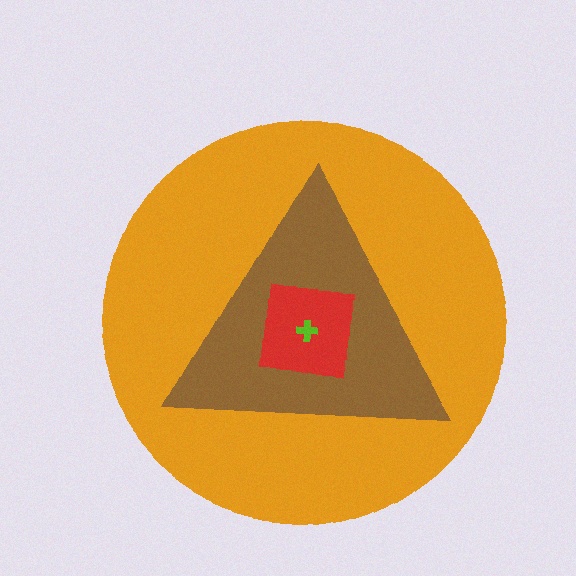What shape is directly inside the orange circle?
The brown triangle.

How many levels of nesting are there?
4.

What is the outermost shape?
The orange circle.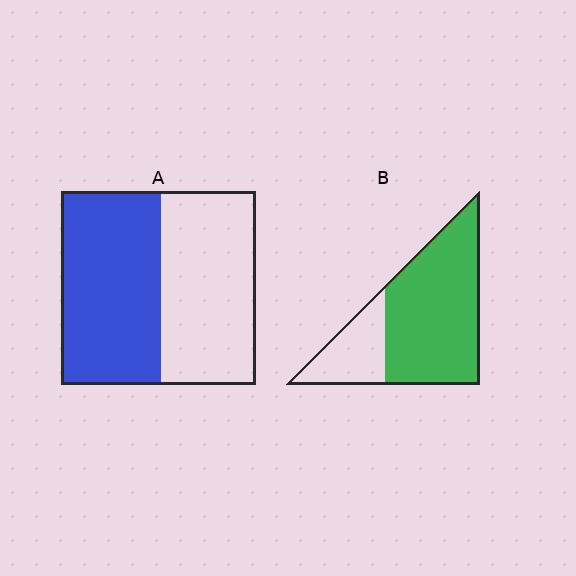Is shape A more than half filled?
Roughly half.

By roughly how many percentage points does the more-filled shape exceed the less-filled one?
By roughly 25 percentage points (B over A).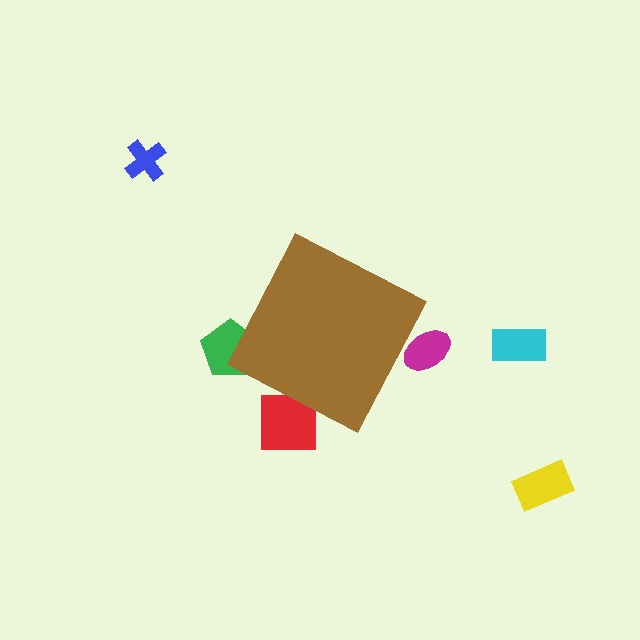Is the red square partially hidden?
Yes, the red square is partially hidden behind the brown diamond.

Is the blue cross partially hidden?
No, the blue cross is fully visible.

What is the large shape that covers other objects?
A brown diamond.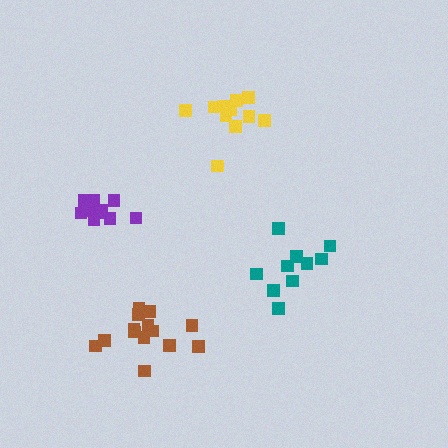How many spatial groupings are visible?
There are 4 spatial groupings.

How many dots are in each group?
Group 1: 11 dots, Group 2: 10 dots, Group 3: 14 dots, Group 4: 10 dots (45 total).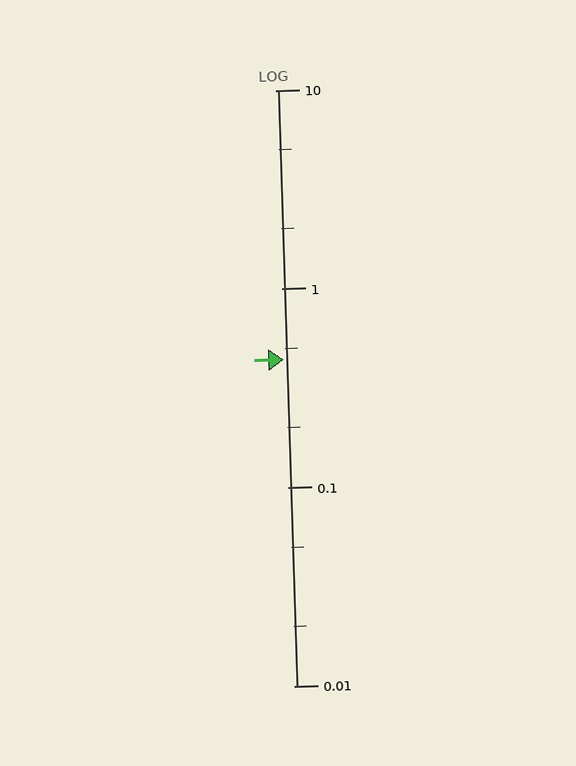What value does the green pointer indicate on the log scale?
The pointer indicates approximately 0.44.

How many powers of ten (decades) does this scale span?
The scale spans 3 decades, from 0.01 to 10.